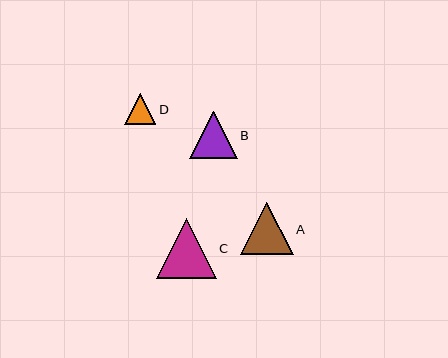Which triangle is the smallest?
Triangle D is the smallest with a size of approximately 31 pixels.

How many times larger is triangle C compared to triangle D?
Triangle C is approximately 1.9 times the size of triangle D.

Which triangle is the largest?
Triangle C is the largest with a size of approximately 59 pixels.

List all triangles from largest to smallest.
From largest to smallest: C, A, B, D.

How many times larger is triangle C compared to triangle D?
Triangle C is approximately 1.9 times the size of triangle D.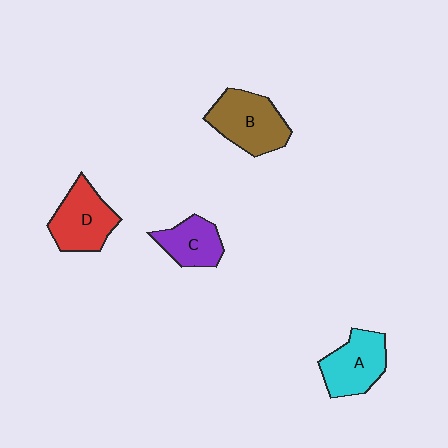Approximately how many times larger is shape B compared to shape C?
Approximately 1.5 times.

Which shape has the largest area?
Shape B (brown).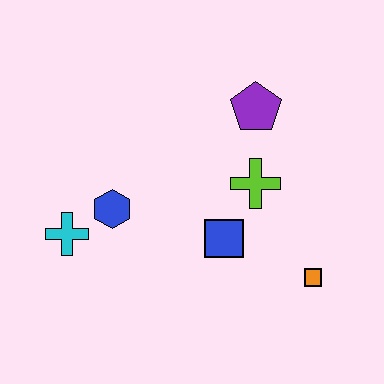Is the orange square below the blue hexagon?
Yes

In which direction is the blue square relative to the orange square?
The blue square is to the left of the orange square.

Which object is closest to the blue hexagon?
The cyan cross is closest to the blue hexagon.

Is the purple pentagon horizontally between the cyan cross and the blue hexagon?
No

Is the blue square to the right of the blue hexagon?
Yes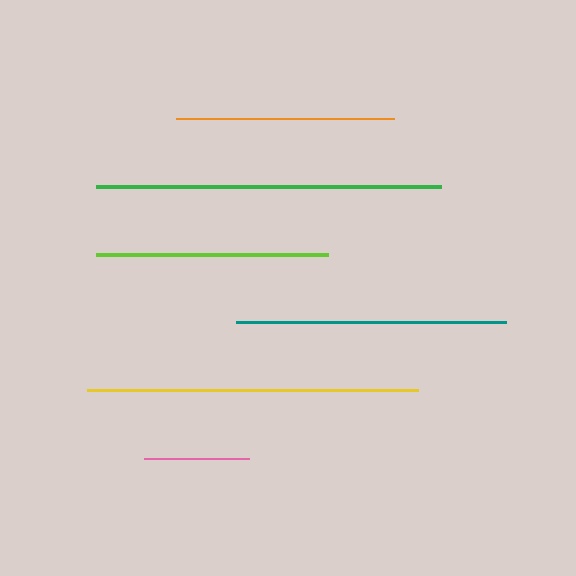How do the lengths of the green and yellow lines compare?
The green and yellow lines are approximately the same length.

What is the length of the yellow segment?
The yellow segment is approximately 332 pixels long.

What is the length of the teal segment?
The teal segment is approximately 270 pixels long.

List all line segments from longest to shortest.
From longest to shortest: green, yellow, teal, lime, orange, pink.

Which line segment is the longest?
The green line is the longest at approximately 345 pixels.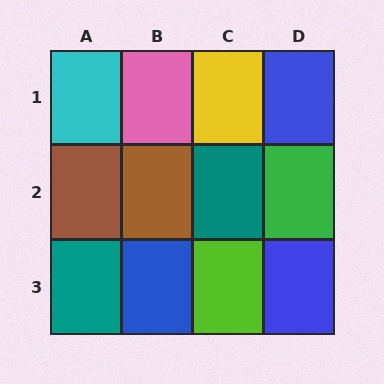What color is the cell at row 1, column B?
Pink.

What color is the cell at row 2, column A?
Brown.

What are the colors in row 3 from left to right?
Teal, blue, lime, blue.